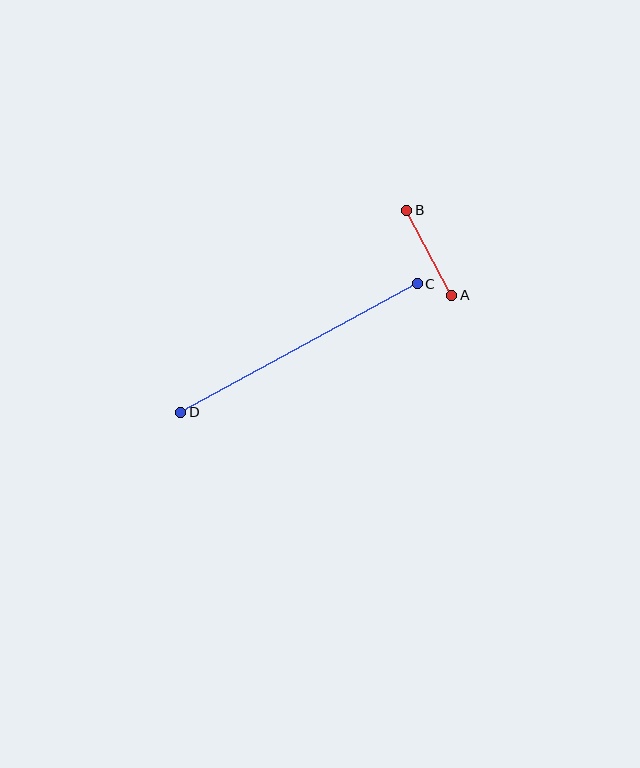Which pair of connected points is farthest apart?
Points C and D are farthest apart.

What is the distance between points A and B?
The distance is approximately 96 pixels.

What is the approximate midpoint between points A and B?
The midpoint is at approximately (429, 253) pixels.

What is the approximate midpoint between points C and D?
The midpoint is at approximately (299, 348) pixels.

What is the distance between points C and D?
The distance is approximately 269 pixels.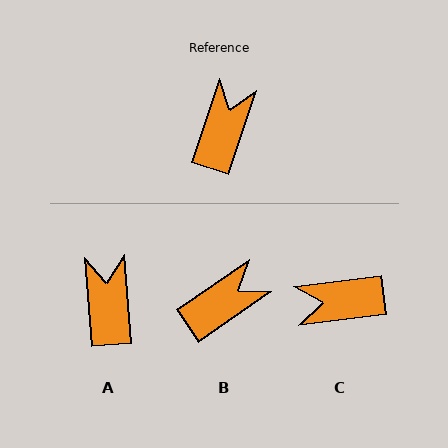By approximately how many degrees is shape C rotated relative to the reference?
Approximately 115 degrees counter-clockwise.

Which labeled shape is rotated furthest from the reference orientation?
C, about 115 degrees away.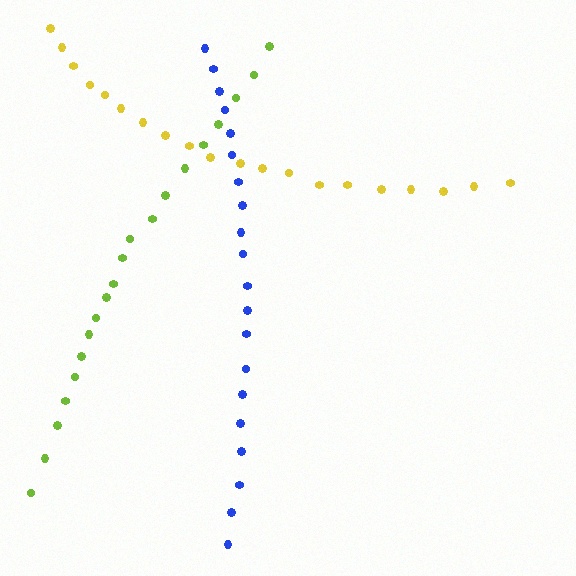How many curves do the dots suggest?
There are 3 distinct paths.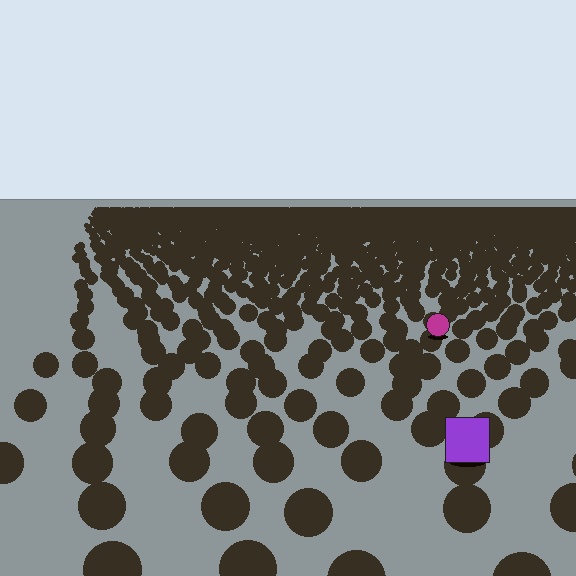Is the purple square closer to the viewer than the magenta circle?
Yes. The purple square is closer — you can tell from the texture gradient: the ground texture is coarser near it.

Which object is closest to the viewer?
The purple square is closest. The texture marks near it are larger and more spread out.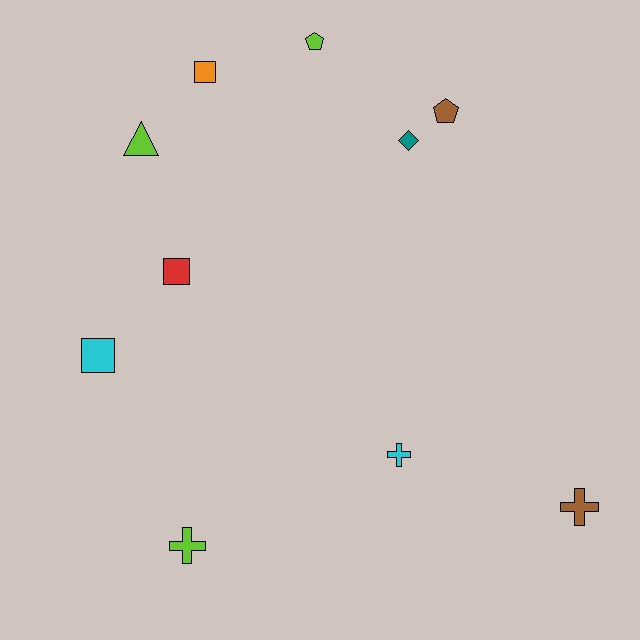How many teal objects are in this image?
There is 1 teal object.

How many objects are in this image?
There are 10 objects.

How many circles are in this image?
There are no circles.